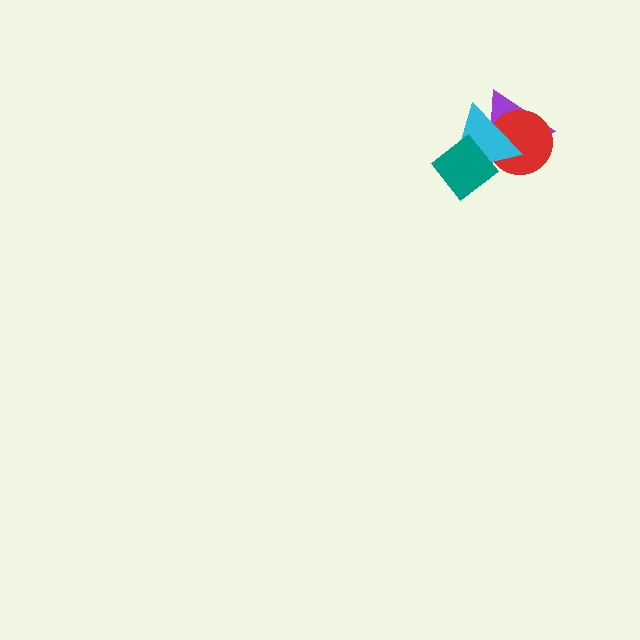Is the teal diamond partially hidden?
No, no other shape covers it.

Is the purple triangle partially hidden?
Yes, it is partially covered by another shape.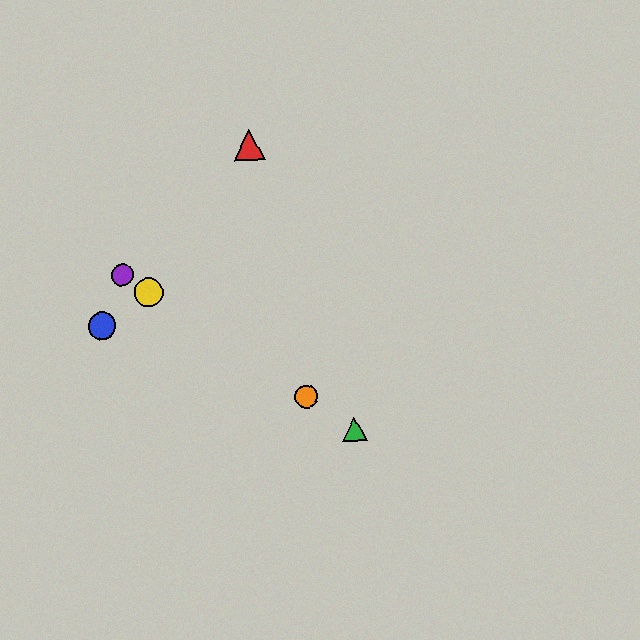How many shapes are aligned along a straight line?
4 shapes (the green triangle, the yellow circle, the purple circle, the orange circle) are aligned along a straight line.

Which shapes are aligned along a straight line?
The green triangle, the yellow circle, the purple circle, the orange circle are aligned along a straight line.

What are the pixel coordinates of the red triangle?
The red triangle is at (249, 145).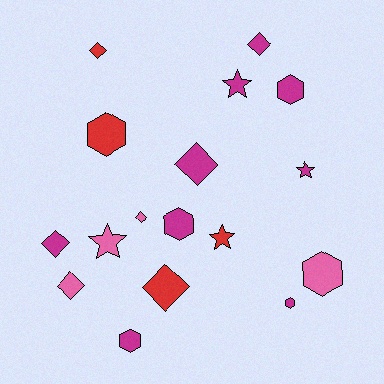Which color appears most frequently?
Magenta, with 9 objects.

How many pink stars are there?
There is 1 pink star.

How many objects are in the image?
There are 17 objects.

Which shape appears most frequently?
Diamond, with 7 objects.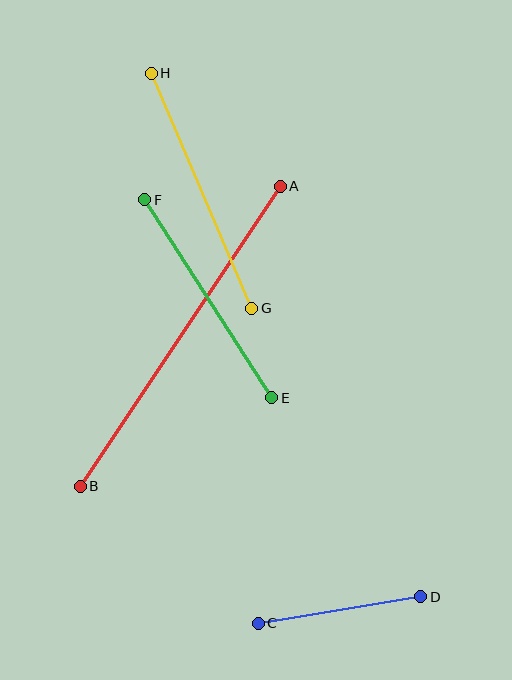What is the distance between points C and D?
The distance is approximately 164 pixels.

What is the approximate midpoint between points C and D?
The midpoint is at approximately (339, 610) pixels.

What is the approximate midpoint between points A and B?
The midpoint is at approximately (180, 336) pixels.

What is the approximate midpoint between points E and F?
The midpoint is at approximately (208, 299) pixels.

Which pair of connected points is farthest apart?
Points A and B are farthest apart.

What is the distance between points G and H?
The distance is approximately 255 pixels.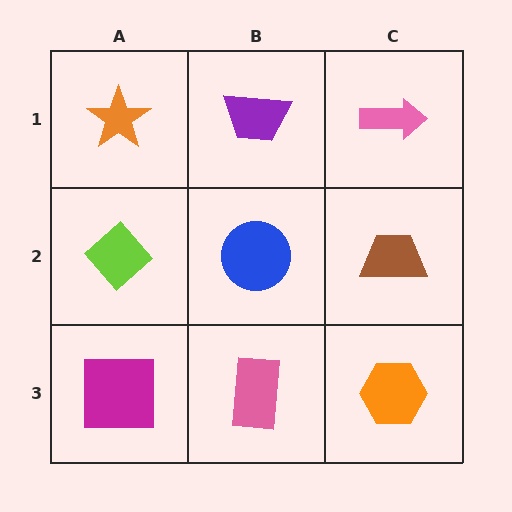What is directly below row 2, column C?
An orange hexagon.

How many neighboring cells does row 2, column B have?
4.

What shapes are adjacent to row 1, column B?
A blue circle (row 2, column B), an orange star (row 1, column A), a pink arrow (row 1, column C).